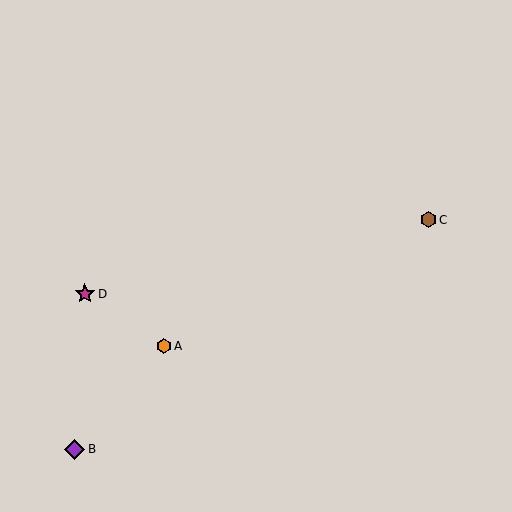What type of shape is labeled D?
Shape D is a magenta star.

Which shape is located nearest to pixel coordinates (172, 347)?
The orange hexagon (labeled A) at (164, 346) is nearest to that location.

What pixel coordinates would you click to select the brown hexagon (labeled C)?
Click at (428, 220) to select the brown hexagon C.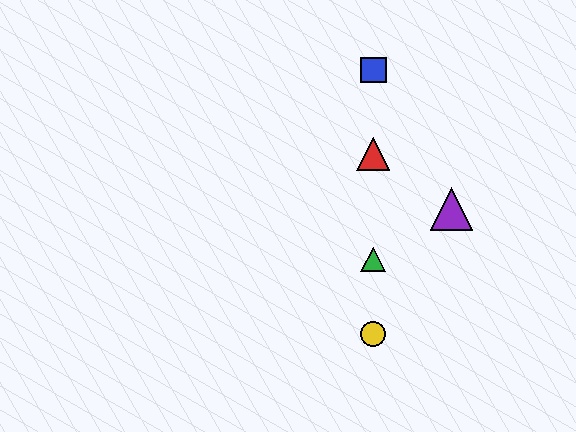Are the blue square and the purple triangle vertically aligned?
No, the blue square is at x≈373 and the purple triangle is at x≈452.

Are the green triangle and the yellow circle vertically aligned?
Yes, both are at x≈373.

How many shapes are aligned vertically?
4 shapes (the red triangle, the blue square, the green triangle, the yellow circle) are aligned vertically.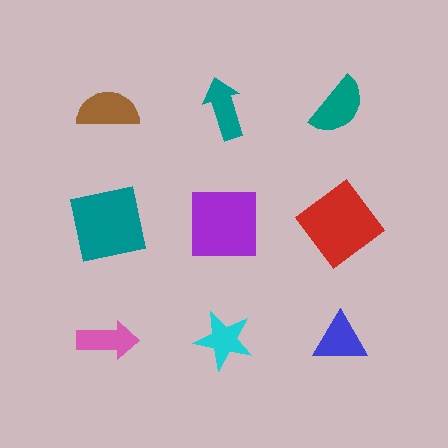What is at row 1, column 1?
A brown semicircle.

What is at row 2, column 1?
A teal square.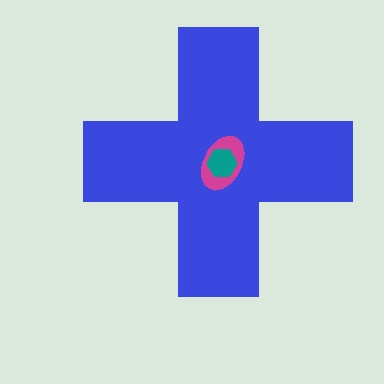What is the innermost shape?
The teal hexagon.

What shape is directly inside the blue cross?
The magenta ellipse.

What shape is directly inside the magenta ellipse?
The teal hexagon.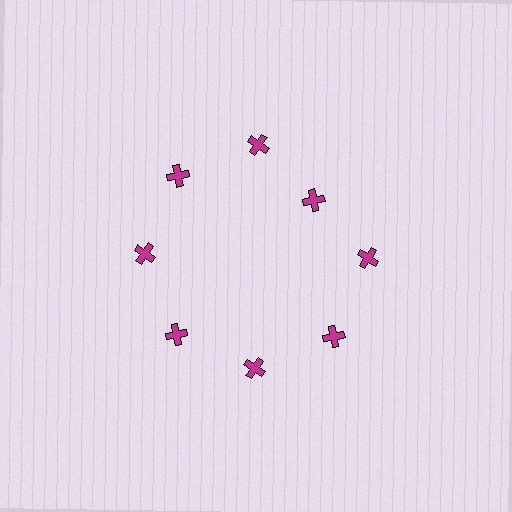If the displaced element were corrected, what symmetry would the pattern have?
It would have 8-fold rotational symmetry — the pattern would map onto itself every 45 degrees.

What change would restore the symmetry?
The symmetry would be restored by moving it outward, back onto the ring so that all 8 crosses sit at equal angles and equal distance from the center.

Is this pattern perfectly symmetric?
No. The 8 magenta crosses are arranged in a ring, but one element near the 2 o'clock position is pulled inward toward the center, breaking the 8-fold rotational symmetry.